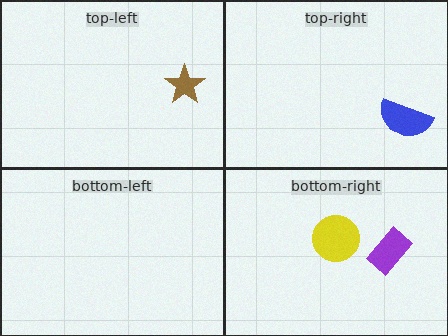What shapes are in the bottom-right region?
The yellow circle, the purple rectangle.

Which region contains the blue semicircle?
The top-right region.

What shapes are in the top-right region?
The blue semicircle.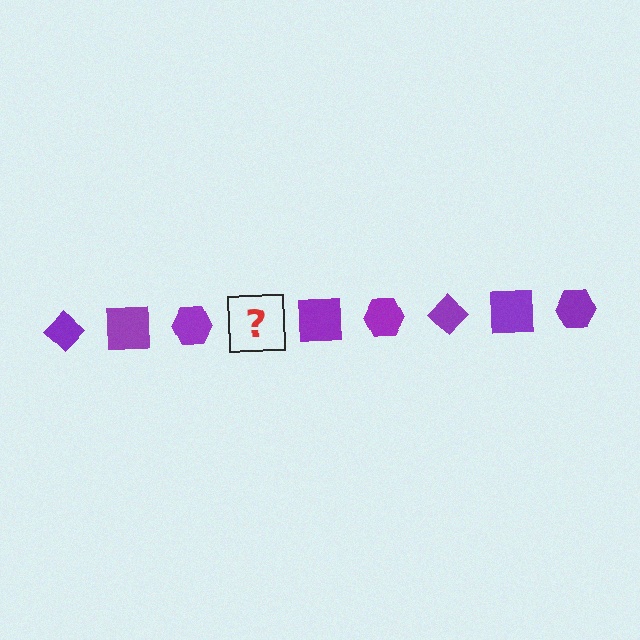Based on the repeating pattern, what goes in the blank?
The blank should be a purple diamond.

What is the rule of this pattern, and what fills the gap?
The rule is that the pattern cycles through diamond, square, hexagon shapes in purple. The gap should be filled with a purple diamond.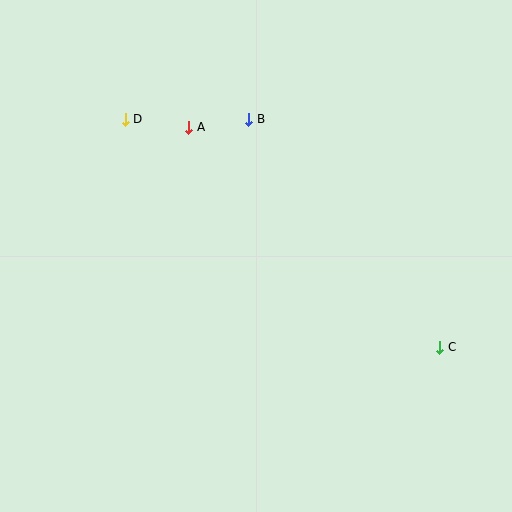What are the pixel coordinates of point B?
Point B is at (249, 119).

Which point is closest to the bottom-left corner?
Point D is closest to the bottom-left corner.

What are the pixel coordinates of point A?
Point A is at (189, 127).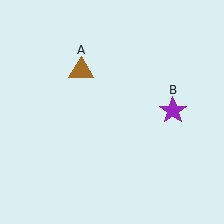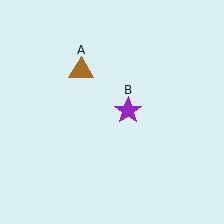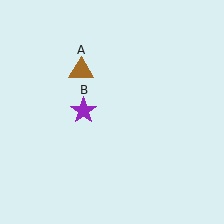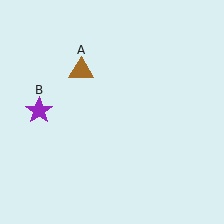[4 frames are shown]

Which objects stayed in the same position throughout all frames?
Brown triangle (object A) remained stationary.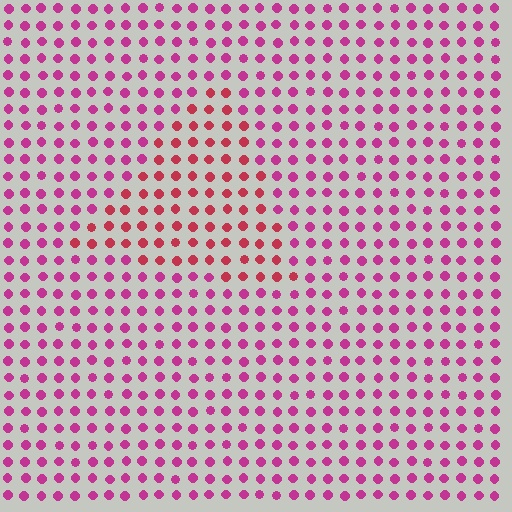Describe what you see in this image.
The image is filled with small magenta elements in a uniform arrangement. A triangle-shaped region is visible where the elements are tinted to a slightly different hue, forming a subtle color boundary.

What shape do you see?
I see a triangle.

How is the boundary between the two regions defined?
The boundary is defined purely by a slight shift in hue (about 29 degrees). Spacing, size, and orientation are identical on both sides.